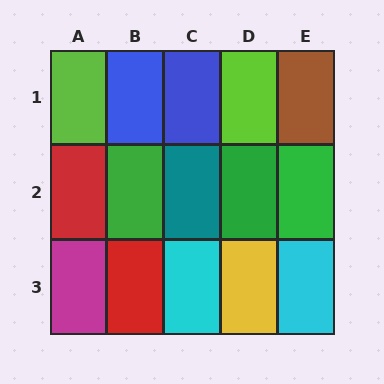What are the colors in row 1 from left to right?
Lime, blue, blue, lime, brown.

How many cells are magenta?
1 cell is magenta.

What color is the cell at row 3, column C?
Cyan.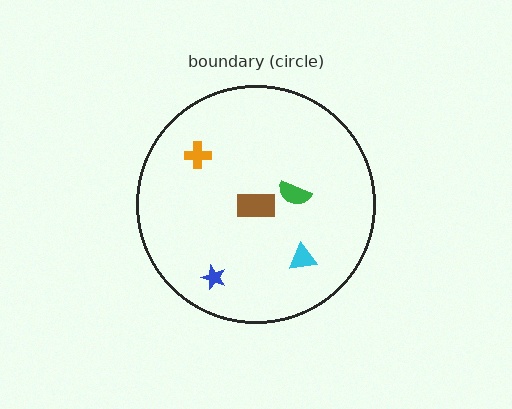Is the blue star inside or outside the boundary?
Inside.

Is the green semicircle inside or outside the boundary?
Inside.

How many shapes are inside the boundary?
5 inside, 0 outside.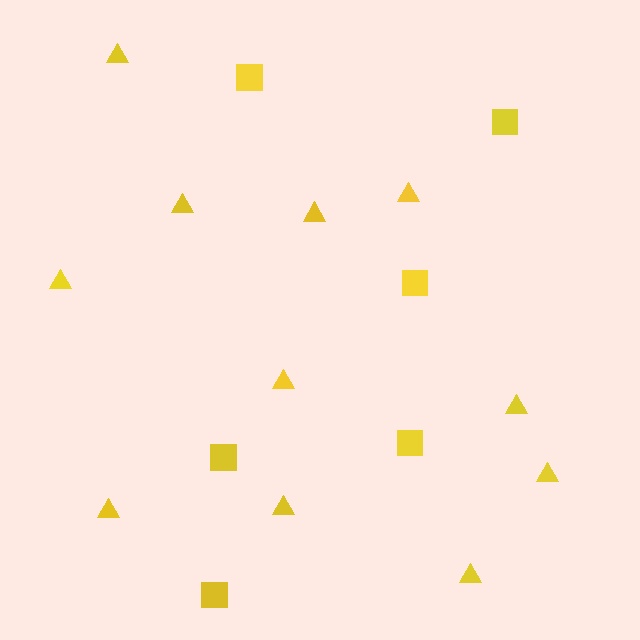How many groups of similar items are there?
There are 2 groups: one group of triangles (11) and one group of squares (6).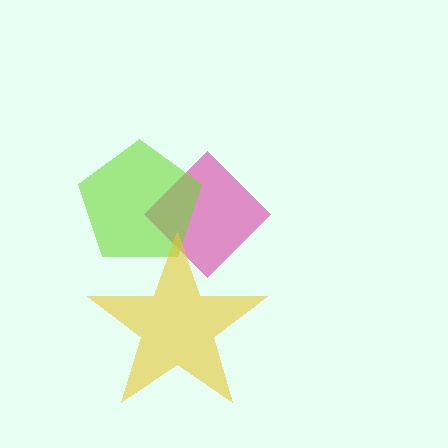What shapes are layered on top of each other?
The layered shapes are: a magenta diamond, a lime pentagon, a yellow star.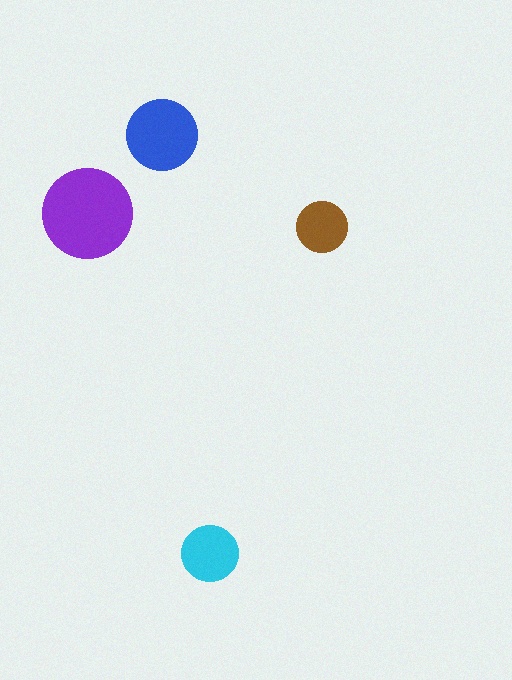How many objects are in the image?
There are 4 objects in the image.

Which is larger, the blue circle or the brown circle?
The blue one.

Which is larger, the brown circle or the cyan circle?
The cyan one.